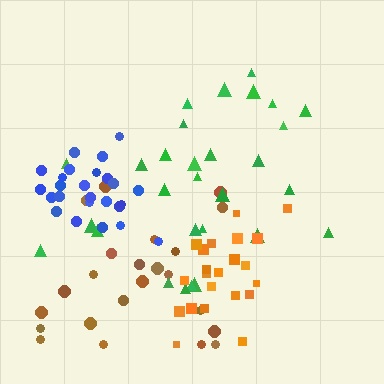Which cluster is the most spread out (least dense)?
Green.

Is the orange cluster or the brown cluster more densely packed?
Orange.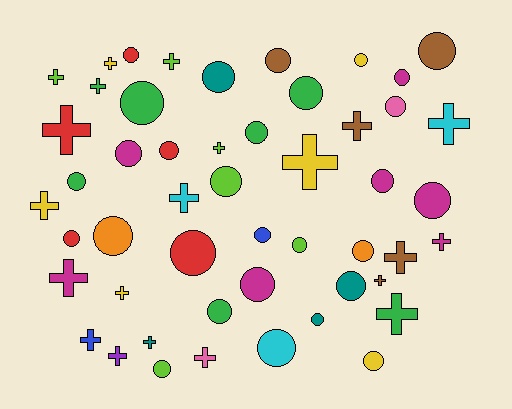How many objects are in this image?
There are 50 objects.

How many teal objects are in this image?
There are 4 teal objects.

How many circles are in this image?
There are 29 circles.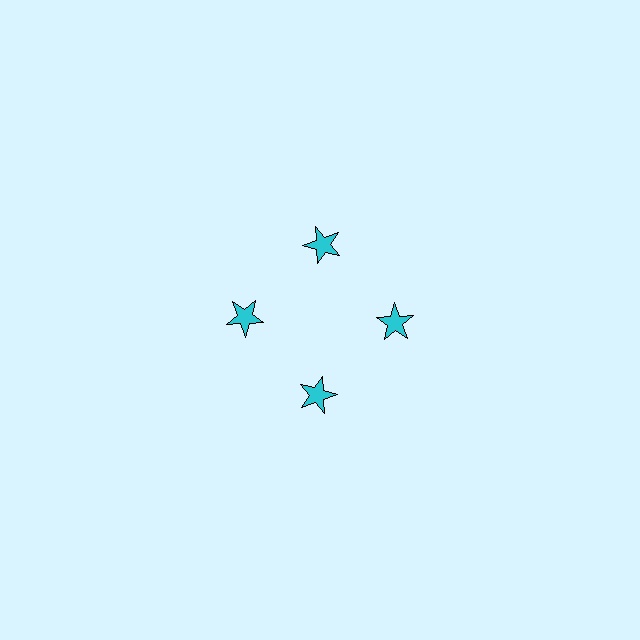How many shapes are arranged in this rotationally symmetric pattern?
There are 4 shapes, arranged in 4 groups of 1.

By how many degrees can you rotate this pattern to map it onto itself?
The pattern maps onto itself every 90 degrees of rotation.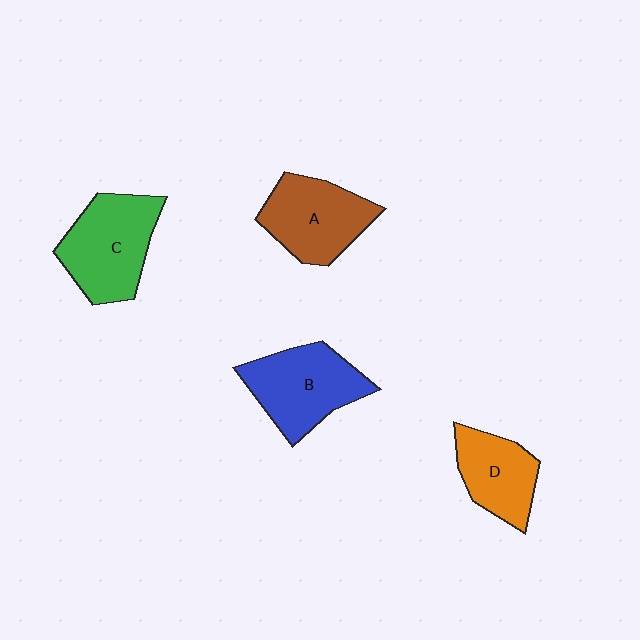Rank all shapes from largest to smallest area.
From largest to smallest: C (green), B (blue), A (brown), D (orange).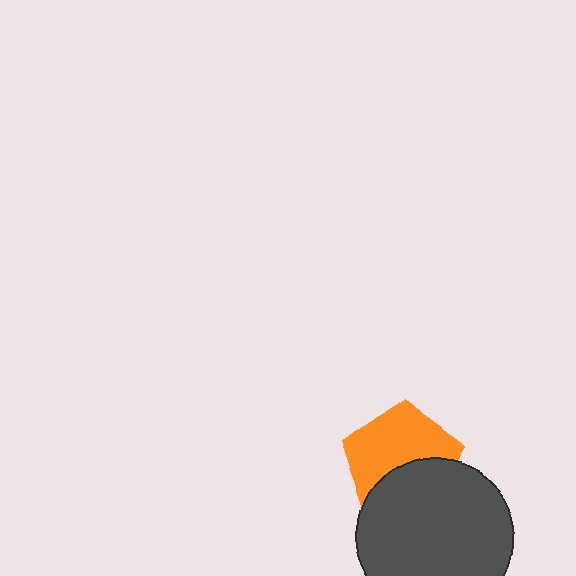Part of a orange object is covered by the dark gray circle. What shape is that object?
It is a pentagon.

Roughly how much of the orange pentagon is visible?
About half of it is visible (roughly 59%).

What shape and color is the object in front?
The object in front is a dark gray circle.